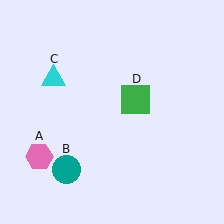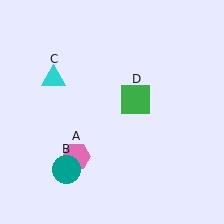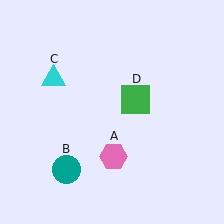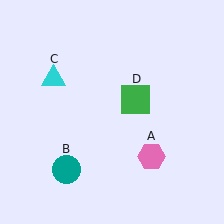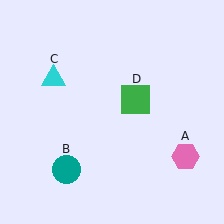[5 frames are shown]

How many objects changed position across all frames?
1 object changed position: pink hexagon (object A).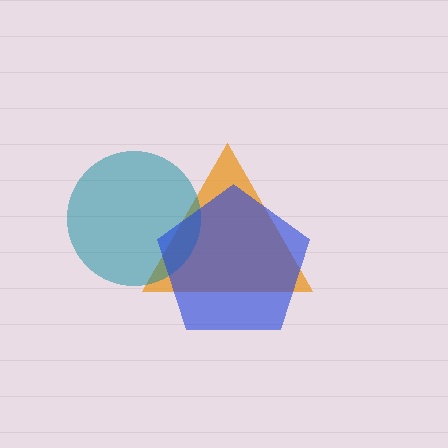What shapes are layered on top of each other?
The layered shapes are: an orange triangle, a teal circle, a blue pentagon.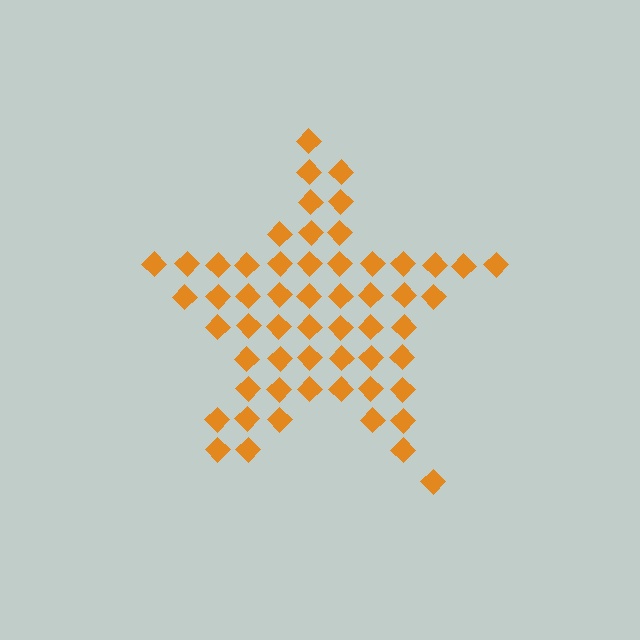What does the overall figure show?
The overall figure shows a star.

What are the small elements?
The small elements are diamonds.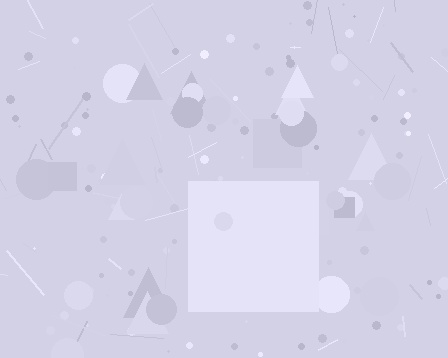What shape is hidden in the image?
A square is hidden in the image.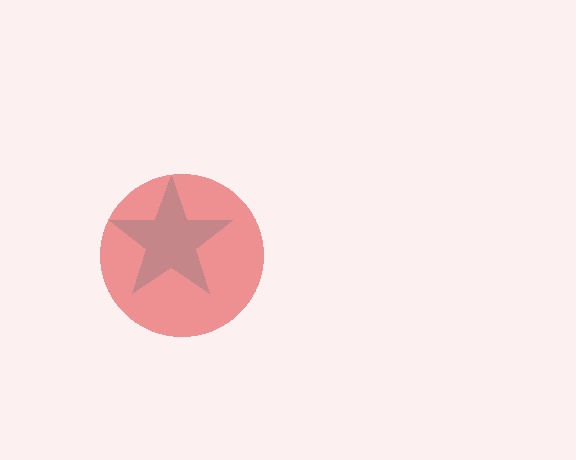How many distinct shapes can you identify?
There are 2 distinct shapes: a cyan star, a red circle.